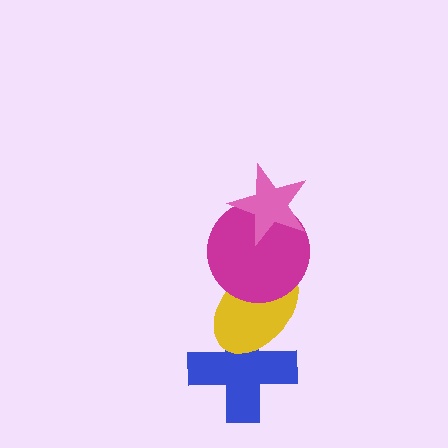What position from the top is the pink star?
The pink star is 1st from the top.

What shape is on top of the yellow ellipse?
The magenta circle is on top of the yellow ellipse.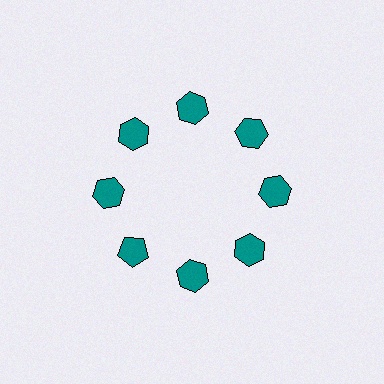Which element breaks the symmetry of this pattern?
The teal pentagon at roughly the 8 o'clock position breaks the symmetry. All other shapes are teal hexagons.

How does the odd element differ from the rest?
It has a different shape: pentagon instead of hexagon.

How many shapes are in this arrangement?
There are 8 shapes arranged in a ring pattern.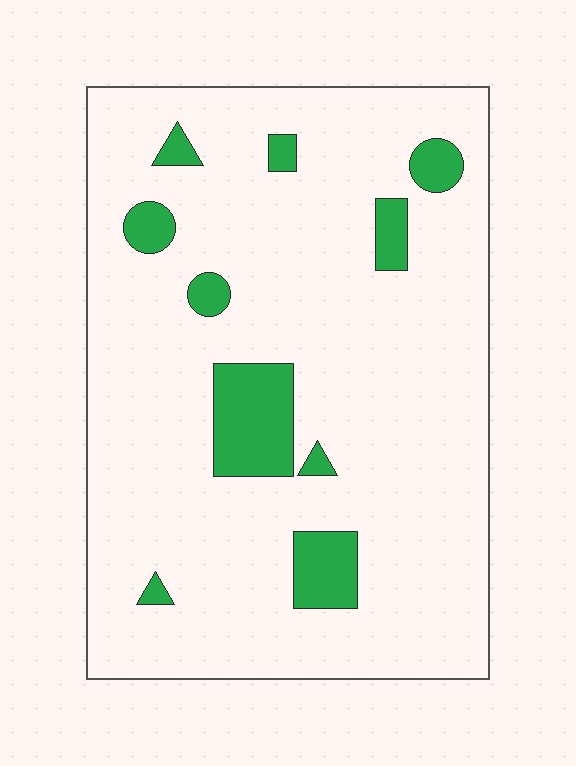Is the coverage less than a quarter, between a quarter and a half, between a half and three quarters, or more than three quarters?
Less than a quarter.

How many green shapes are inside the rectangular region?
10.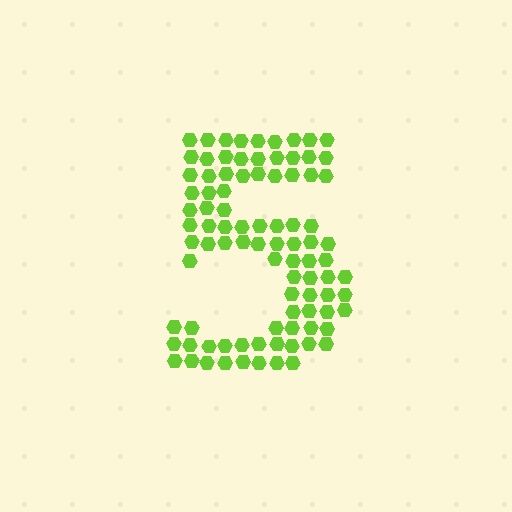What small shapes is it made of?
It is made of small hexagons.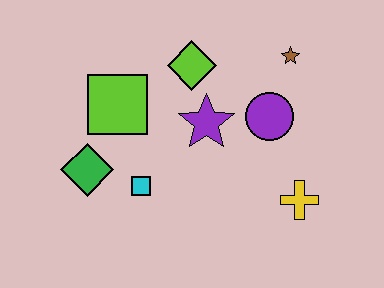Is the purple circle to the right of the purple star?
Yes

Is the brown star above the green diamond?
Yes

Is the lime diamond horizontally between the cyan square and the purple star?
Yes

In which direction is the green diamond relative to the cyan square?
The green diamond is to the left of the cyan square.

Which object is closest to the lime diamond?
The purple star is closest to the lime diamond.